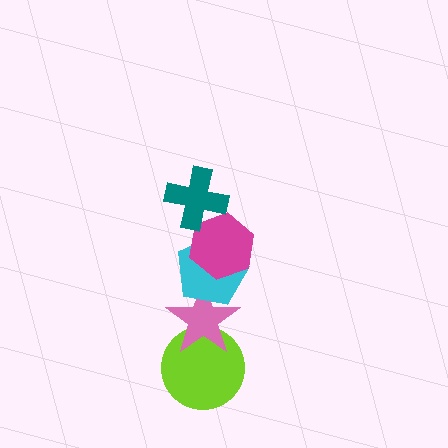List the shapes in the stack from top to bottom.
From top to bottom: the teal cross, the magenta hexagon, the cyan pentagon, the pink star, the lime circle.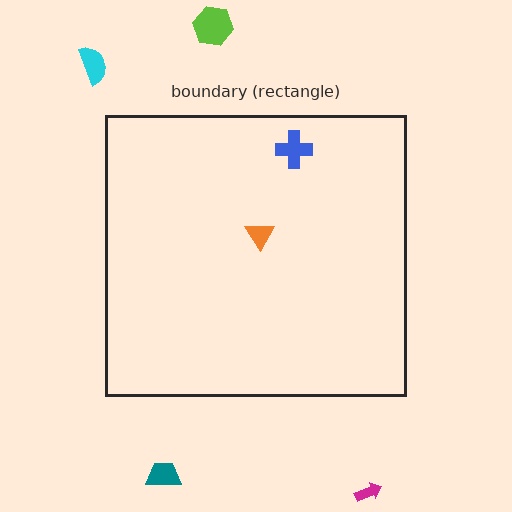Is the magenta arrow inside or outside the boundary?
Outside.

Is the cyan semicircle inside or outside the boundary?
Outside.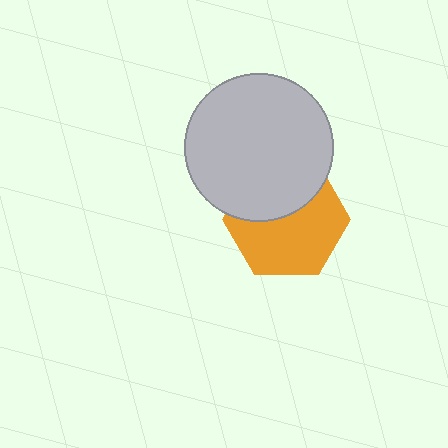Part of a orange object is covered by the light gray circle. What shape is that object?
It is a hexagon.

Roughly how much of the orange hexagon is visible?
About half of it is visible (roughly 61%).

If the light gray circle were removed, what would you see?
You would see the complete orange hexagon.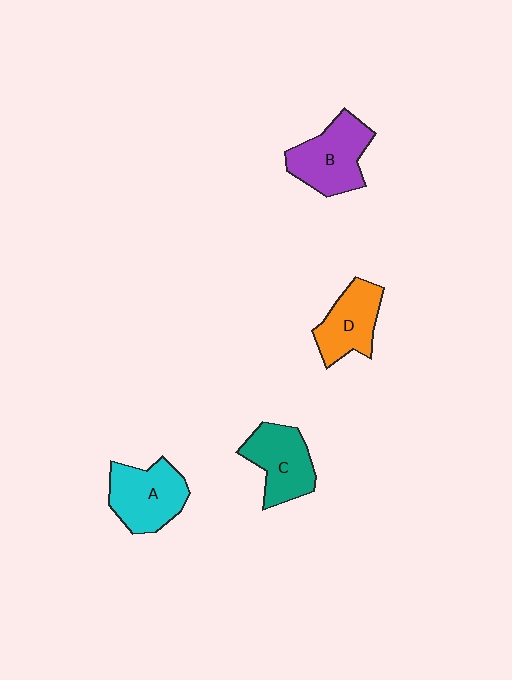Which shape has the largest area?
Shape B (purple).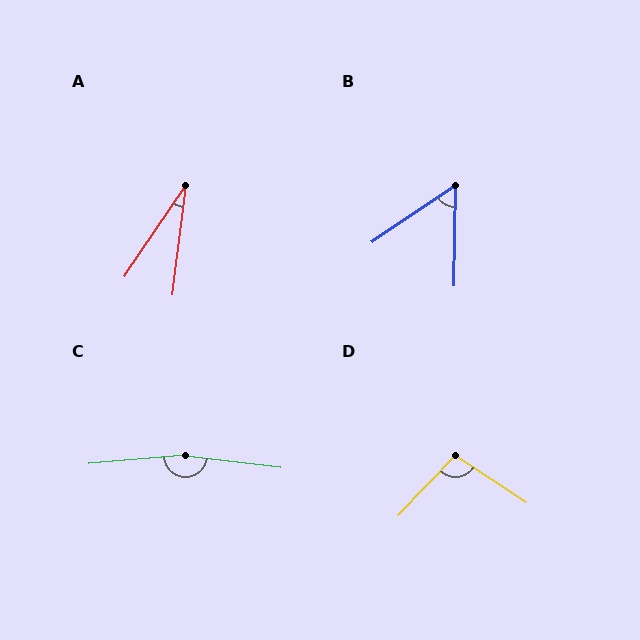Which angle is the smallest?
A, at approximately 27 degrees.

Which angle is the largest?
C, at approximately 168 degrees.